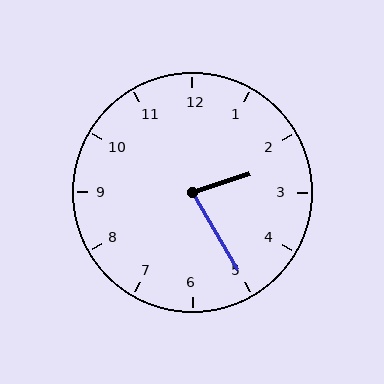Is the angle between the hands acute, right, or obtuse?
It is acute.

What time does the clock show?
2:25.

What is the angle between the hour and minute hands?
Approximately 78 degrees.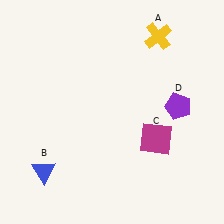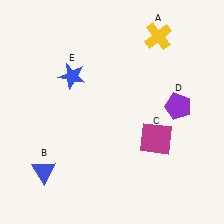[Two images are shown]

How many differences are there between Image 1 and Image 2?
There is 1 difference between the two images.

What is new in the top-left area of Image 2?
A blue star (E) was added in the top-left area of Image 2.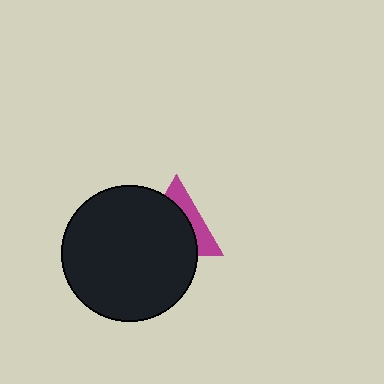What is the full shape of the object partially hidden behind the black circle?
The partially hidden object is a magenta triangle.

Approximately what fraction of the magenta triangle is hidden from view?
Roughly 65% of the magenta triangle is hidden behind the black circle.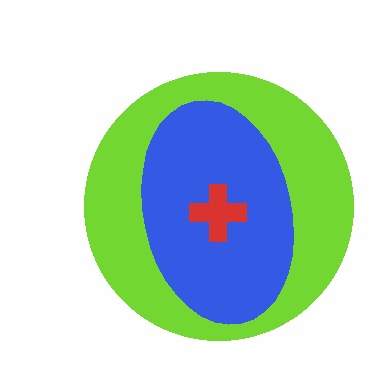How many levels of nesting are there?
3.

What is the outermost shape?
The lime circle.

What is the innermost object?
The red cross.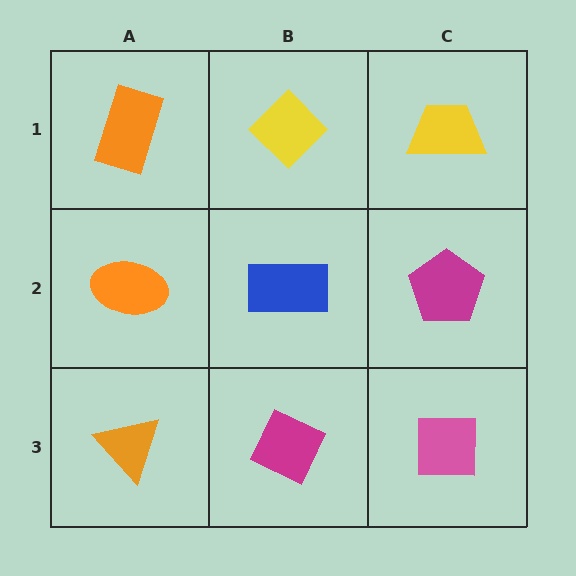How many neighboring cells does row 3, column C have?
2.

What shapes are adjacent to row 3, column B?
A blue rectangle (row 2, column B), an orange triangle (row 3, column A), a pink square (row 3, column C).